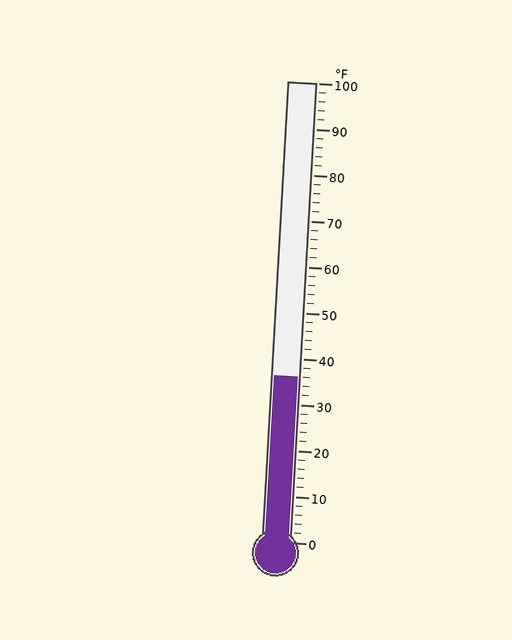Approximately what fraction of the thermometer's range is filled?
The thermometer is filled to approximately 35% of its range.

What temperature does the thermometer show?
The thermometer shows approximately 36°F.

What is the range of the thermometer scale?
The thermometer scale ranges from 0°F to 100°F.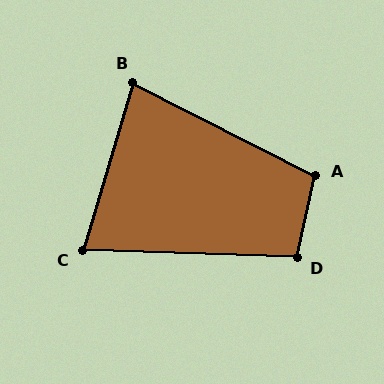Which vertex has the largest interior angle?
A, at approximately 105 degrees.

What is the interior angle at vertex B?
Approximately 80 degrees (acute).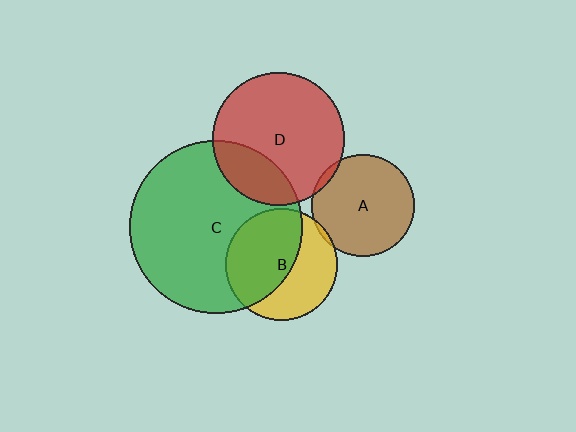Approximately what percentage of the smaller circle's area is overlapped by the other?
Approximately 25%.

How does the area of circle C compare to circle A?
Approximately 2.9 times.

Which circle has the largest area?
Circle C (green).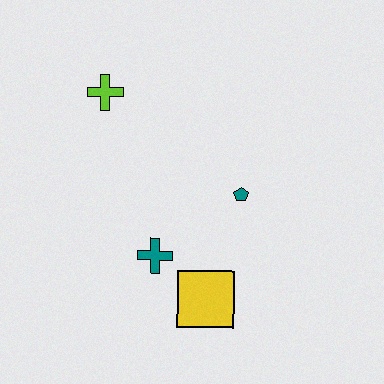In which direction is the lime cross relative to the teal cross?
The lime cross is above the teal cross.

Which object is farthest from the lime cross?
The yellow square is farthest from the lime cross.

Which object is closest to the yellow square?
The teal cross is closest to the yellow square.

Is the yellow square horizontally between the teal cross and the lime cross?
No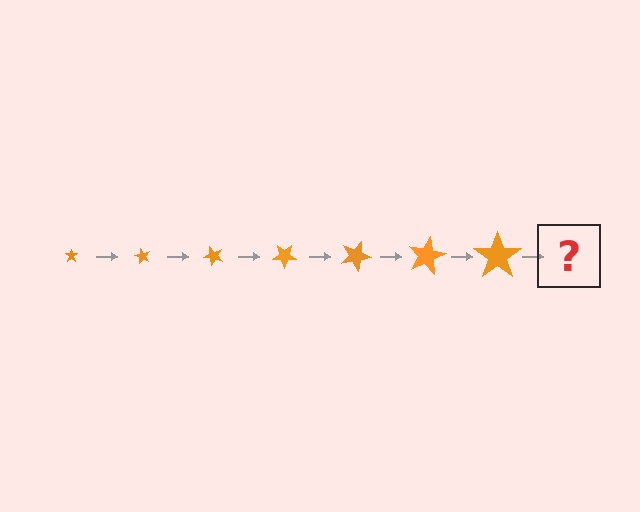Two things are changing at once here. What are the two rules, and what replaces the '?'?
The two rules are that the star grows larger each step and it rotates 60 degrees each step. The '?' should be a star, larger than the previous one and rotated 420 degrees from the start.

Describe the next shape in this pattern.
It should be a star, larger than the previous one and rotated 420 degrees from the start.